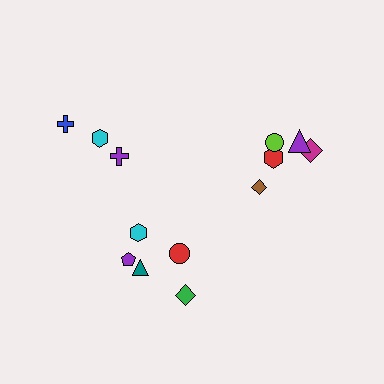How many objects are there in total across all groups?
There are 13 objects.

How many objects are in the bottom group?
There are 5 objects.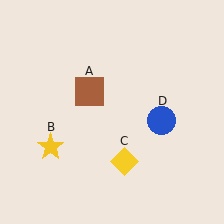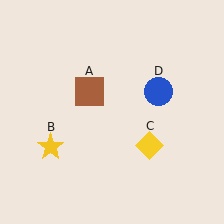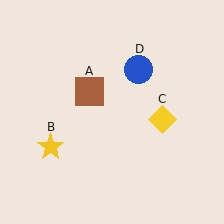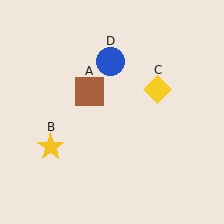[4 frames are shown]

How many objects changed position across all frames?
2 objects changed position: yellow diamond (object C), blue circle (object D).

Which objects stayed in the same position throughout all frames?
Brown square (object A) and yellow star (object B) remained stationary.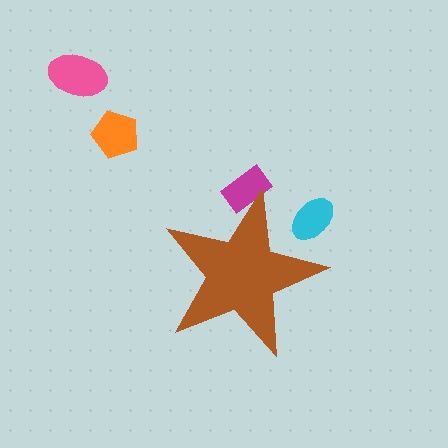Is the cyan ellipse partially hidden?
Yes, the cyan ellipse is partially hidden behind the brown star.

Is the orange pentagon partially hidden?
No, the orange pentagon is fully visible.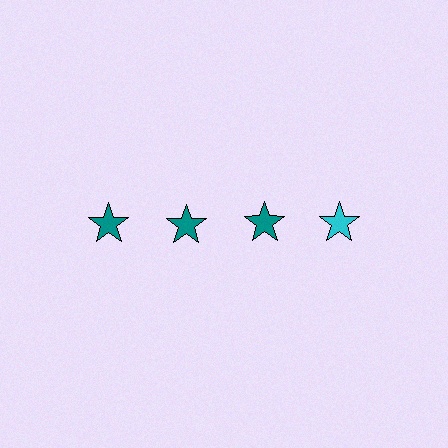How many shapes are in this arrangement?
There are 4 shapes arranged in a grid pattern.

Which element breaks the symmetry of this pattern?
The cyan star in the top row, second from right column breaks the symmetry. All other shapes are teal stars.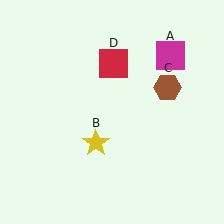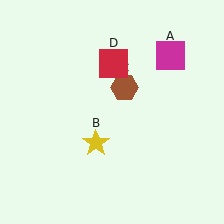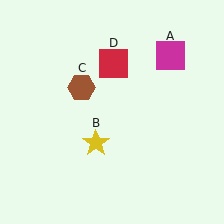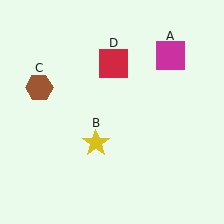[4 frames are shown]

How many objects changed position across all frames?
1 object changed position: brown hexagon (object C).